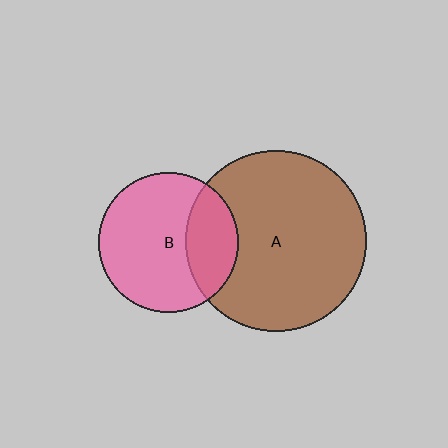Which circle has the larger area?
Circle A (brown).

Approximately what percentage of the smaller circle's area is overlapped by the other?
Approximately 30%.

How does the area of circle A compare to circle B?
Approximately 1.7 times.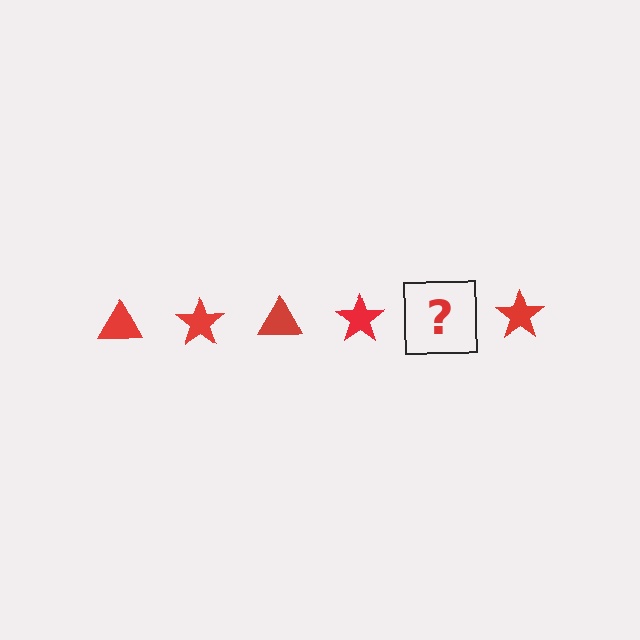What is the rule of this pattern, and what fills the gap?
The rule is that the pattern cycles through triangle, star shapes in red. The gap should be filled with a red triangle.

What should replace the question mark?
The question mark should be replaced with a red triangle.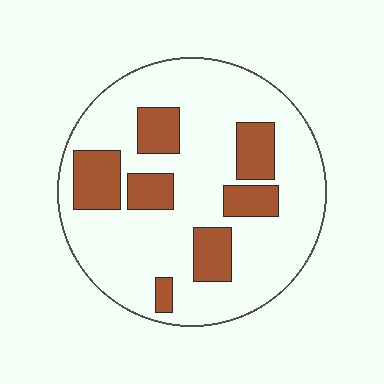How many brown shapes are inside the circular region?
7.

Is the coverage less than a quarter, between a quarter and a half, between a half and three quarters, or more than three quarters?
Less than a quarter.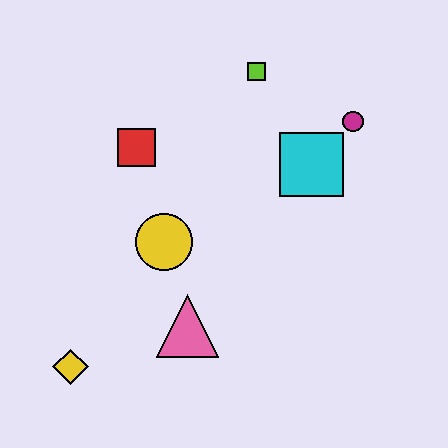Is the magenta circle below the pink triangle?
No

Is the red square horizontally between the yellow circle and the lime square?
No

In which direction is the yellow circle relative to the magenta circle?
The yellow circle is to the left of the magenta circle.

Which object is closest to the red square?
The yellow circle is closest to the red square.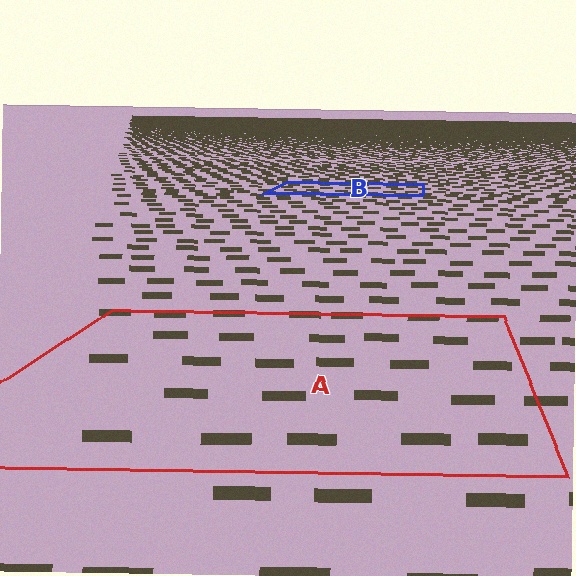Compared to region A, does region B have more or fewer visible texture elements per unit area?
Region B has more texture elements per unit area — they are packed more densely because it is farther away.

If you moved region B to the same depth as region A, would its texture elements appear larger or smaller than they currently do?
They would appear larger. At a closer depth, the same texture elements are projected at a bigger on-screen size.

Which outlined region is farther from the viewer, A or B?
Region B is farther from the viewer — the texture elements inside it appear smaller and more densely packed.